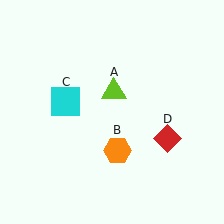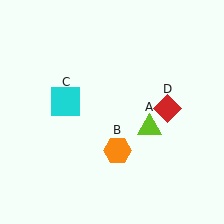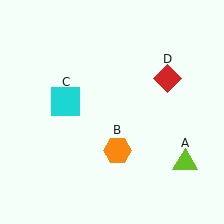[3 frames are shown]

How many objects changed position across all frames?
2 objects changed position: lime triangle (object A), red diamond (object D).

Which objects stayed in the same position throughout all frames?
Orange hexagon (object B) and cyan square (object C) remained stationary.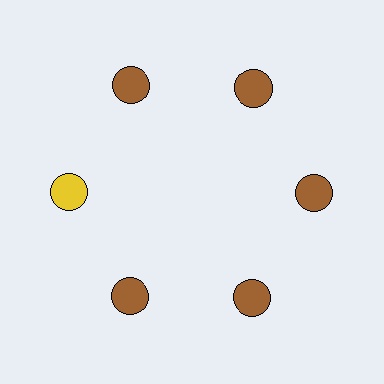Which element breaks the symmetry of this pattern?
The yellow circle at roughly the 9 o'clock position breaks the symmetry. All other shapes are brown circles.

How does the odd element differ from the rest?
It has a different color: yellow instead of brown.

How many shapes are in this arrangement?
There are 6 shapes arranged in a ring pattern.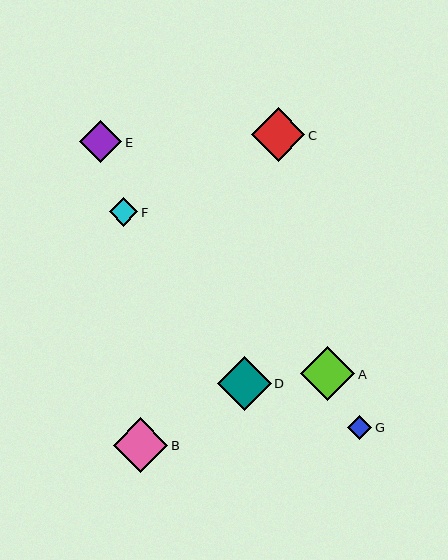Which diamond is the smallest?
Diamond G is the smallest with a size of approximately 24 pixels.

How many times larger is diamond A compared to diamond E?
Diamond A is approximately 1.3 times the size of diamond E.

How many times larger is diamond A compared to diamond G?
Diamond A is approximately 2.2 times the size of diamond G.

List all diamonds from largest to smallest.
From largest to smallest: B, D, A, C, E, F, G.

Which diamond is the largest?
Diamond B is the largest with a size of approximately 54 pixels.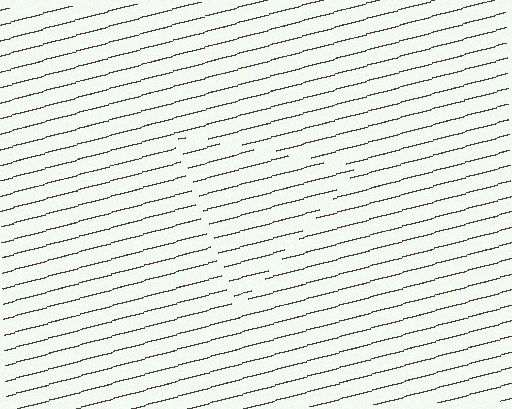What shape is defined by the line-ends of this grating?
An illusory triangle. The interior of the shape contains the same grating, shifted by half a period — the contour is defined by the phase discontinuity where line-ends from the inner and outer gratings abut.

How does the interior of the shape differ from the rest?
The interior of the shape contains the same grating, shifted by half a period — the contour is defined by the phase discontinuity where line-ends from the inner and outer gratings abut.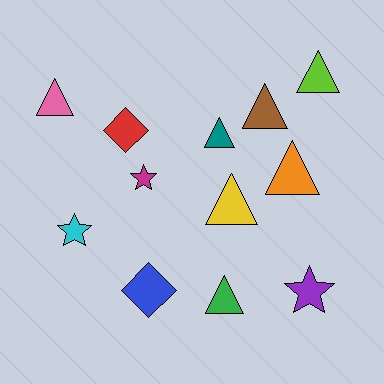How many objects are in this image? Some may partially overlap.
There are 12 objects.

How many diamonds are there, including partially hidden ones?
There are 2 diamonds.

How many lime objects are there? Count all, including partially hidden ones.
There is 1 lime object.